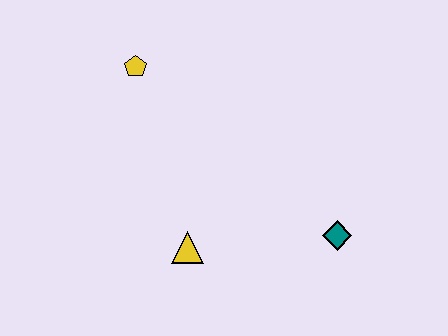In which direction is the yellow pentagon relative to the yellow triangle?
The yellow pentagon is above the yellow triangle.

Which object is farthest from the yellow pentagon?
The teal diamond is farthest from the yellow pentagon.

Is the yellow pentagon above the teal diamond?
Yes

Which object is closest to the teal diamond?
The yellow triangle is closest to the teal diamond.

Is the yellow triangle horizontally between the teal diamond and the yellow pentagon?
Yes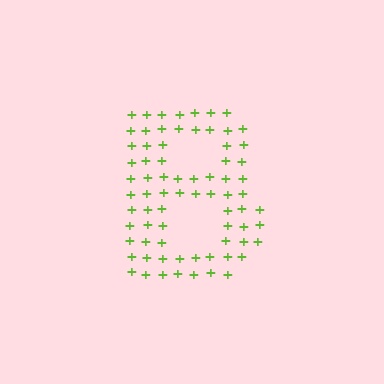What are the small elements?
The small elements are plus signs.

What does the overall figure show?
The overall figure shows the letter B.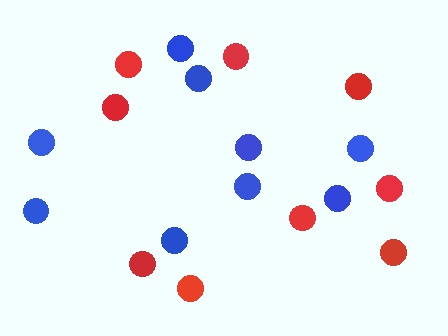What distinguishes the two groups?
There are 2 groups: one group of blue circles (9) and one group of red circles (9).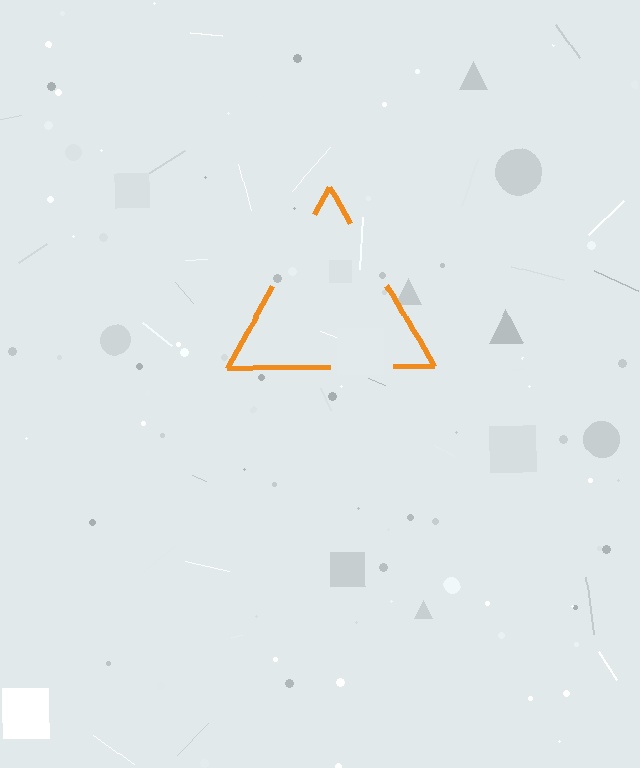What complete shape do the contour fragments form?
The contour fragments form a triangle.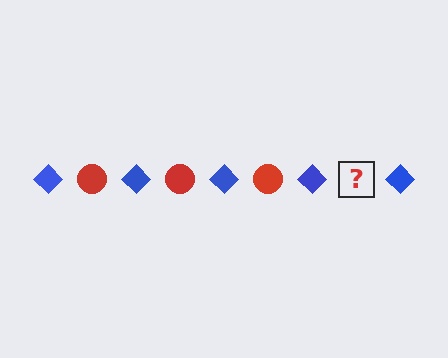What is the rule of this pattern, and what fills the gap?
The rule is that the pattern alternates between blue diamond and red circle. The gap should be filled with a red circle.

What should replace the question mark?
The question mark should be replaced with a red circle.